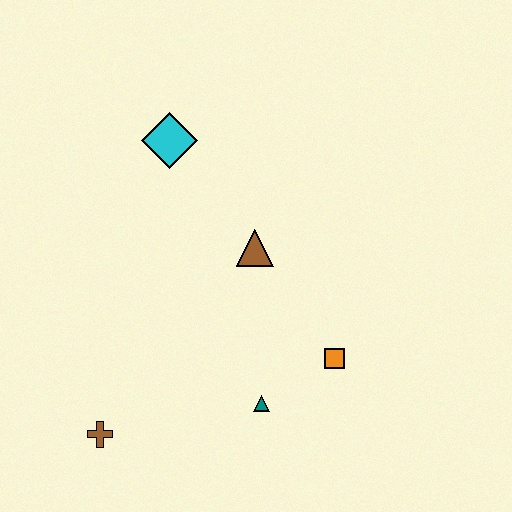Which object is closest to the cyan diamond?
The brown triangle is closest to the cyan diamond.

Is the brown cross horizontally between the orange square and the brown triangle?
No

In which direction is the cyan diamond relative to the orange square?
The cyan diamond is above the orange square.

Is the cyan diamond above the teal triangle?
Yes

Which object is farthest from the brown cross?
The cyan diamond is farthest from the brown cross.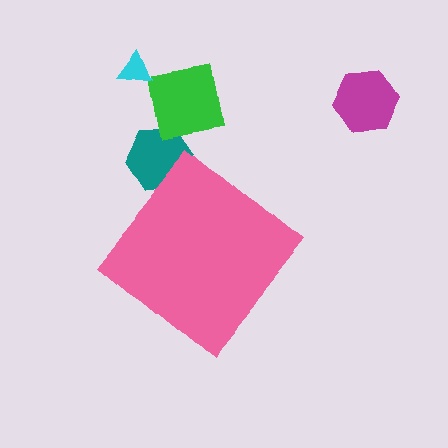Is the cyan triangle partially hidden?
No, the cyan triangle is fully visible.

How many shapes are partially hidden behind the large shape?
1 shape is partially hidden.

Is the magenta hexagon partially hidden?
No, the magenta hexagon is fully visible.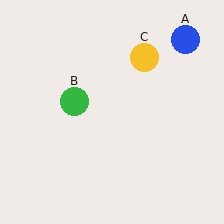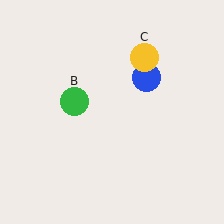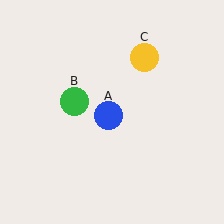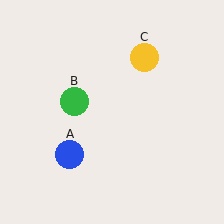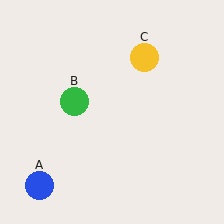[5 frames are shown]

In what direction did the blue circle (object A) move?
The blue circle (object A) moved down and to the left.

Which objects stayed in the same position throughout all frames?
Green circle (object B) and yellow circle (object C) remained stationary.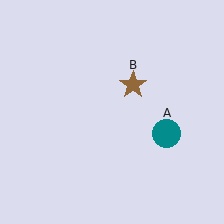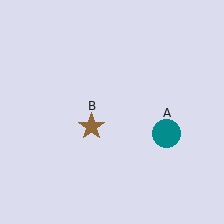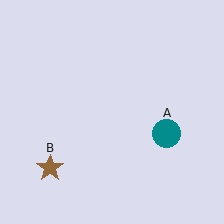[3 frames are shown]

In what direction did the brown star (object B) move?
The brown star (object B) moved down and to the left.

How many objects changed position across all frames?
1 object changed position: brown star (object B).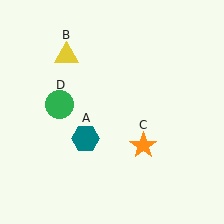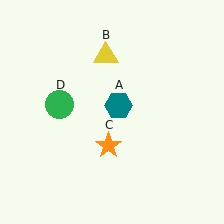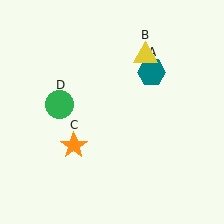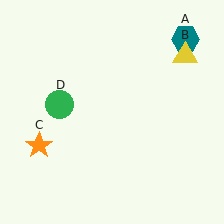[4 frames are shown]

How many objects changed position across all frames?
3 objects changed position: teal hexagon (object A), yellow triangle (object B), orange star (object C).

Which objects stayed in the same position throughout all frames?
Green circle (object D) remained stationary.